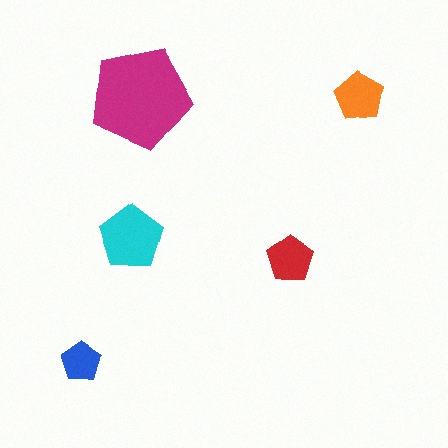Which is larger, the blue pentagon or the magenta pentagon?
The magenta one.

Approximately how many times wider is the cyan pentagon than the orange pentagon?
About 1.5 times wider.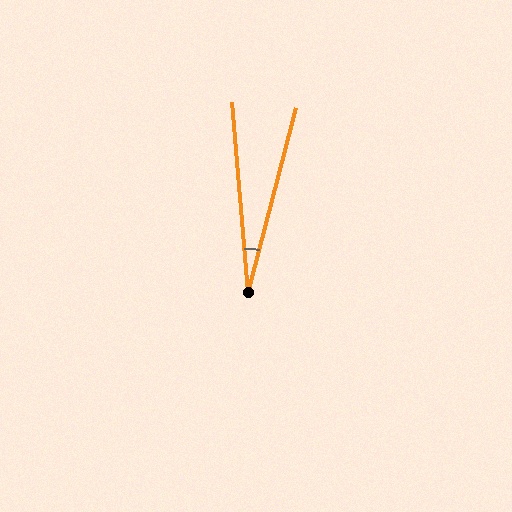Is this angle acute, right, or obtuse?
It is acute.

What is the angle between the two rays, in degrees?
Approximately 20 degrees.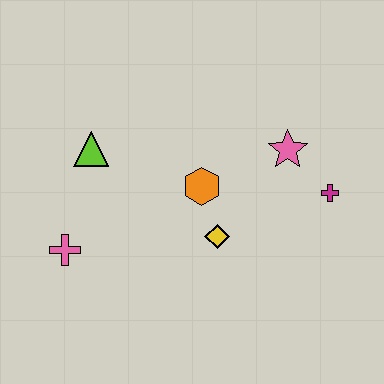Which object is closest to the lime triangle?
The pink cross is closest to the lime triangle.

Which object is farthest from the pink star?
The pink cross is farthest from the pink star.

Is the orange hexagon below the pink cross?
No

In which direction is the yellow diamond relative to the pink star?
The yellow diamond is below the pink star.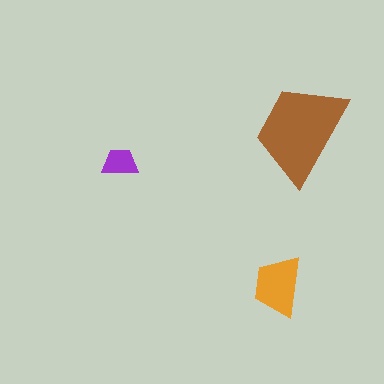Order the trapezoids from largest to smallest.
the brown one, the orange one, the purple one.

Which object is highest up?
The brown trapezoid is topmost.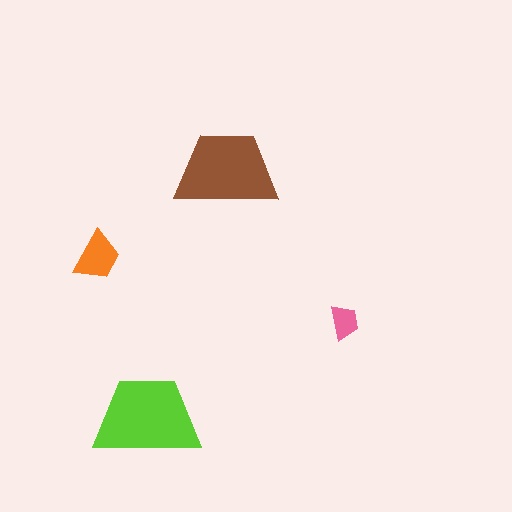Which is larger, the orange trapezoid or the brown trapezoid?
The brown one.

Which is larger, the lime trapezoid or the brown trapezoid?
The lime one.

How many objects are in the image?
There are 4 objects in the image.